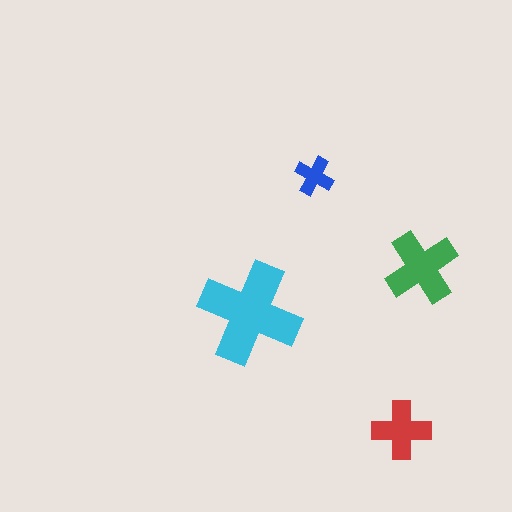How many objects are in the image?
There are 4 objects in the image.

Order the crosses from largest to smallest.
the cyan one, the green one, the red one, the blue one.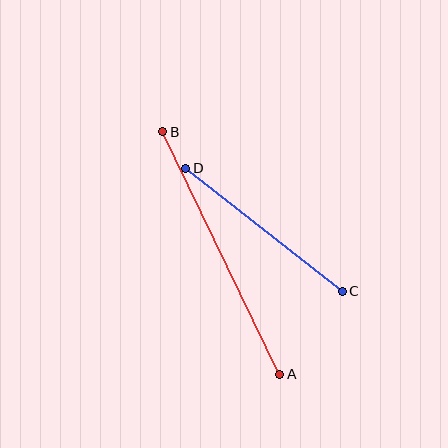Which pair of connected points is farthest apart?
Points A and B are farthest apart.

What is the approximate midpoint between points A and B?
The midpoint is at approximately (221, 253) pixels.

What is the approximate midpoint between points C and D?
The midpoint is at approximately (264, 230) pixels.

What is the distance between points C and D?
The distance is approximately 199 pixels.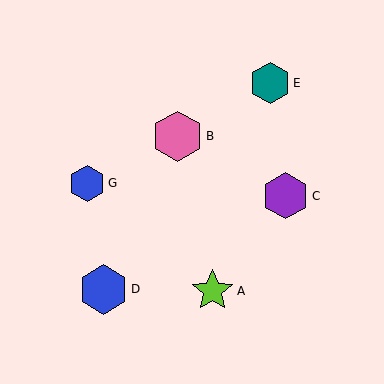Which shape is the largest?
The pink hexagon (labeled B) is the largest.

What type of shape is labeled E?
Shape E is a teal hexagon.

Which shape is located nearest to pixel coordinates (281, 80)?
The teal hexagon (labeled E) at (270, 83) is nearest to that location.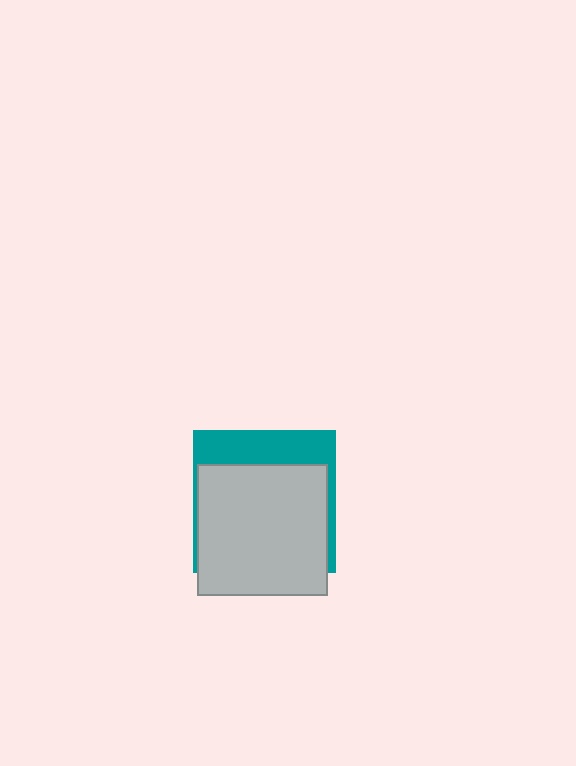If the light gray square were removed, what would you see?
You would see the complete teal square.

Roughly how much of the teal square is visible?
A small part of it is visible (roughly 30%).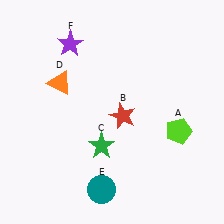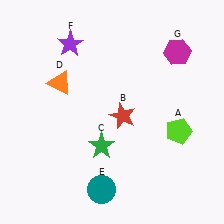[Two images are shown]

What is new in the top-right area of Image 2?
A magenta hexagon (G) was added in the top-right area of Image 2.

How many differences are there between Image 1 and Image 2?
There is 1 difference between the two images.